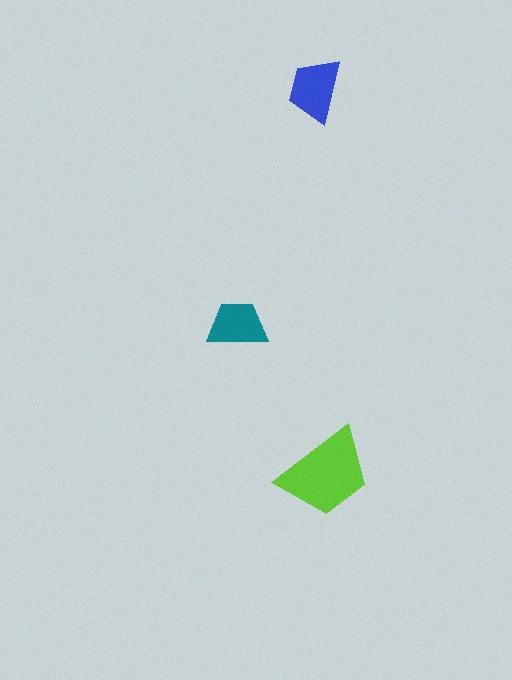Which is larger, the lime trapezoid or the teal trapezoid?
The lime one.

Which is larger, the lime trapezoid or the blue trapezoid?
The lime one.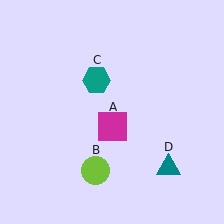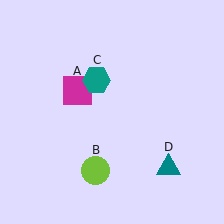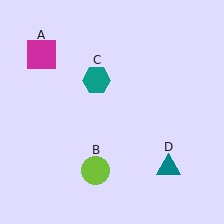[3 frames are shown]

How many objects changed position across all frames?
1 object changed position: magenta square (object A).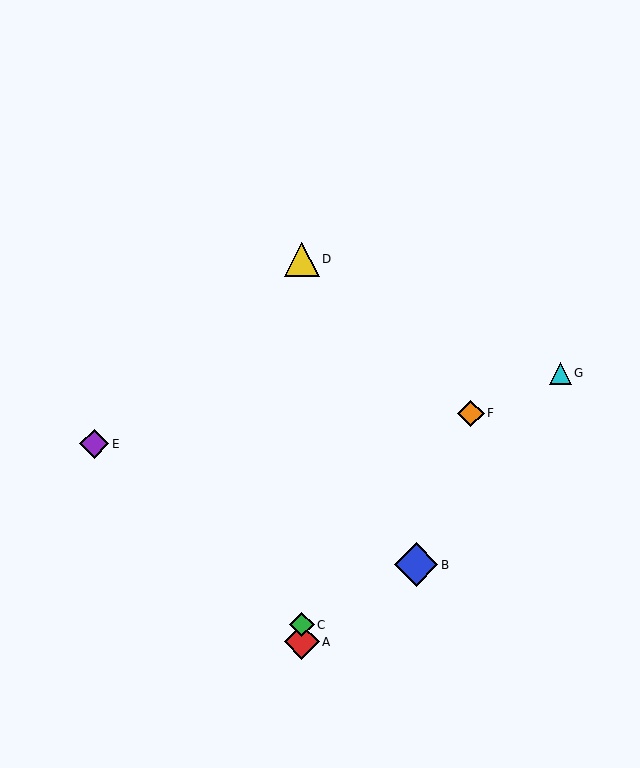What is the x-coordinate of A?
Object A is at x≈302.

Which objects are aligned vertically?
Objects A, C, D are aligned vertically.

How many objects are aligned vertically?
3 objects (A, C, D) are aligned vertically.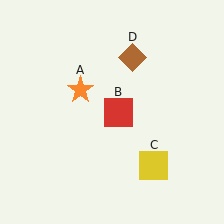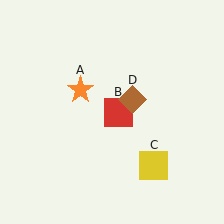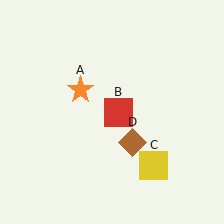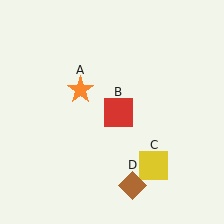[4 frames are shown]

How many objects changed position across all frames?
1 object changed position: brown diamond (object D).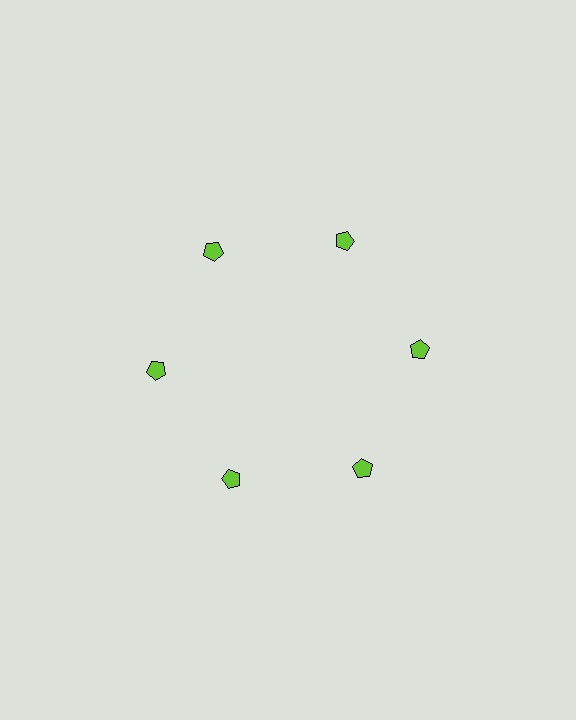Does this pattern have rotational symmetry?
Yes, this pattern has 6-fold rotational symmetry. It looks the same after rotating 60 degrees around the center.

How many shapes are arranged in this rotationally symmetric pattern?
There are 6 shapes, arranged in 6 groups of 1.